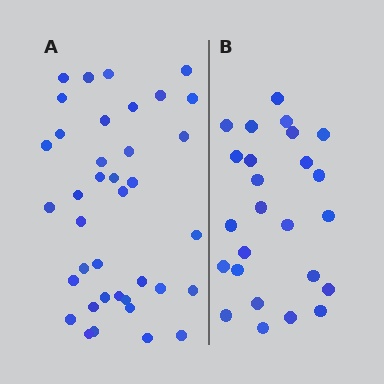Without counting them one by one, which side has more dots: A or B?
Region A (the left region) has more dots.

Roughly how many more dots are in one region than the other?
Region A has approximately 15 more dots than region B.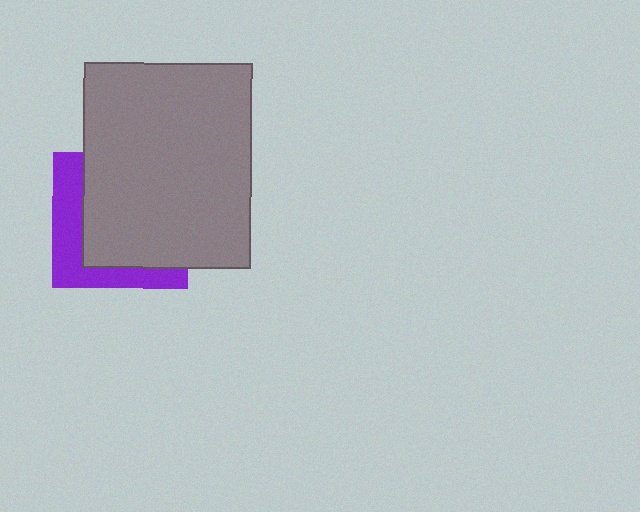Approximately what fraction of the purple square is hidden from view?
Roughly 66% of the purple square is hidden behind the gray rectangle.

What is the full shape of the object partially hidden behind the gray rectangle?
The partially hidden object is a purple square.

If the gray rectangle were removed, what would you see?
You would see the complete purple square.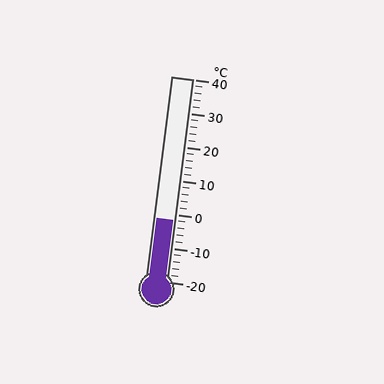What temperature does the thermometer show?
The thermometer shows approximately -2°C.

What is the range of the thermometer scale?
The thermometer scale ranges from -20°C to 40°C.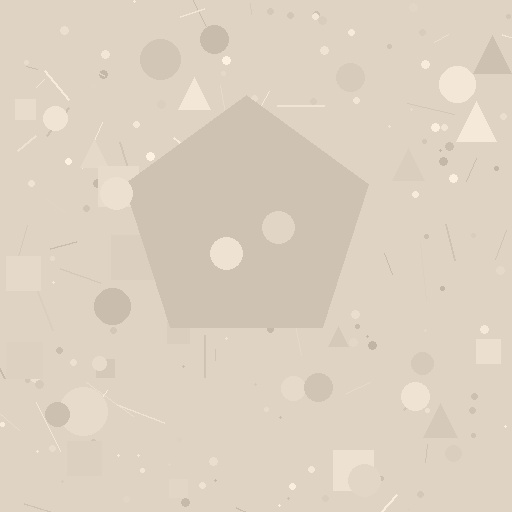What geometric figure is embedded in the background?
A pentagon is embedded in the background.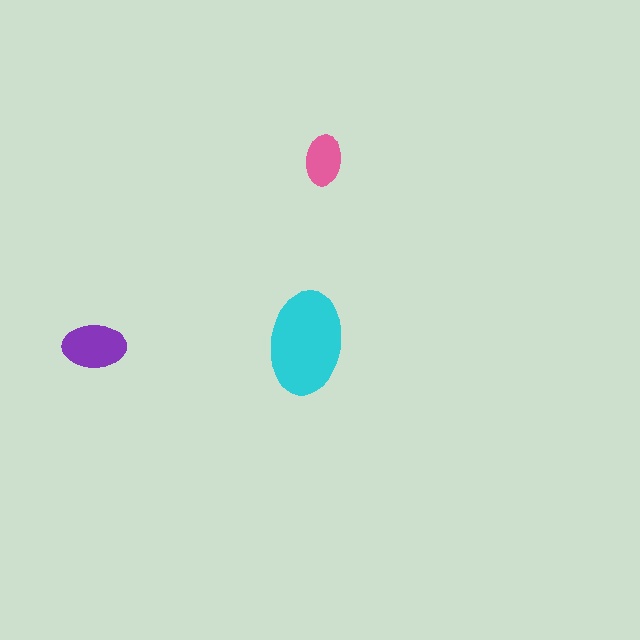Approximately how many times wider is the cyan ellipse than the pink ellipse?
About 2 times wider.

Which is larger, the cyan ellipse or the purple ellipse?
The cyan one.